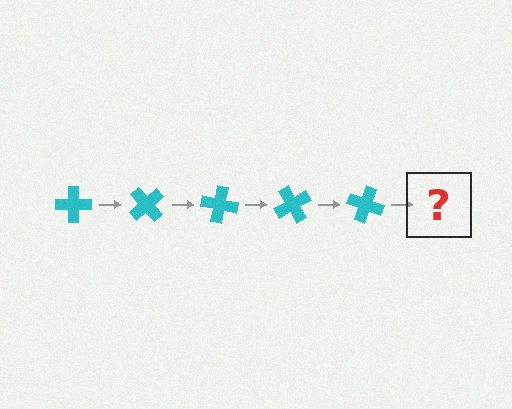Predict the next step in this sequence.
The next step is a cyan cross rotated 250 degrees.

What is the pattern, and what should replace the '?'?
The pattern is that the cross rotates 50 degrees each step. The '?' should be a cyan cross rotated 250 degrees.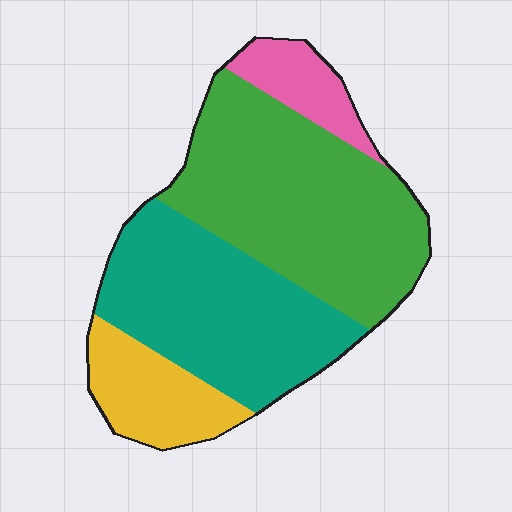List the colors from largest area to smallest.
From largest to smallest: green, teal, yellow, pink.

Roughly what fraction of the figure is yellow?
Yellow takes up about one eighth (1/8) of the figure.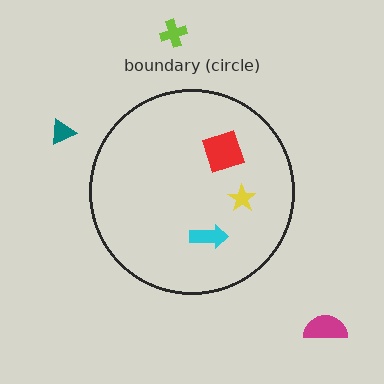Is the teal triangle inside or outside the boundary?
Outside.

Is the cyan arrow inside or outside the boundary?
Inside.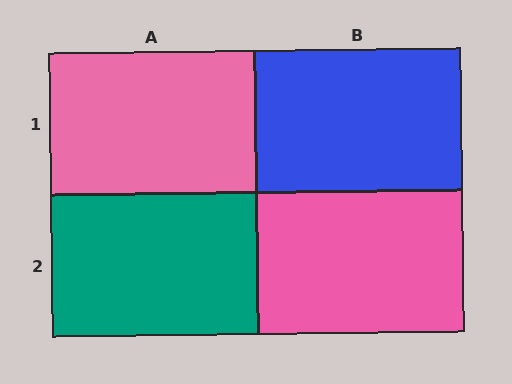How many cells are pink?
2 cells are pink.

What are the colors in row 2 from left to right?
Teal, pink.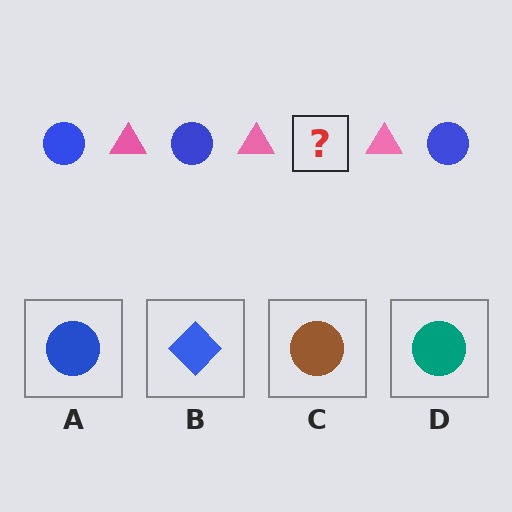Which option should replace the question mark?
Option A.